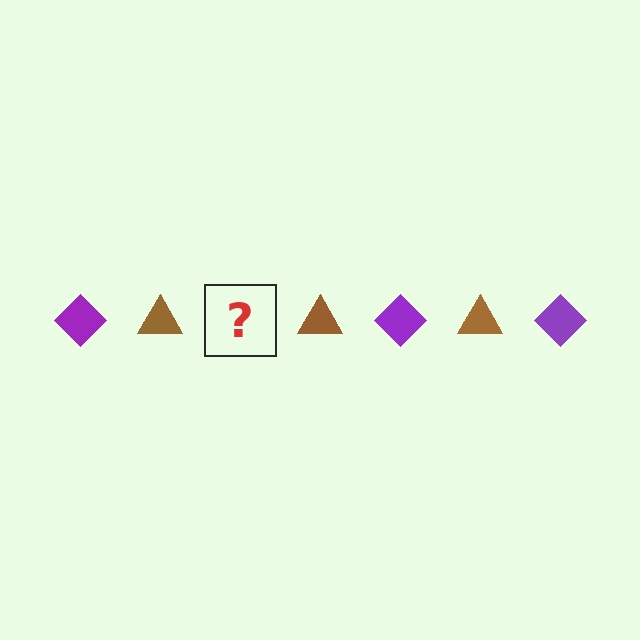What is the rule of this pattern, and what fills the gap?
The rule is that the pattern alternates between purple diamond and brown triangle. The gap should be filled with a purple diamond.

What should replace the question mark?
The question mark should be replaced with a purple diamond.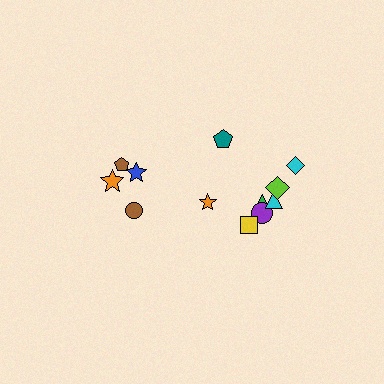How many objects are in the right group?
There are 8 objects.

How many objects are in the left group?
There are 4 objects.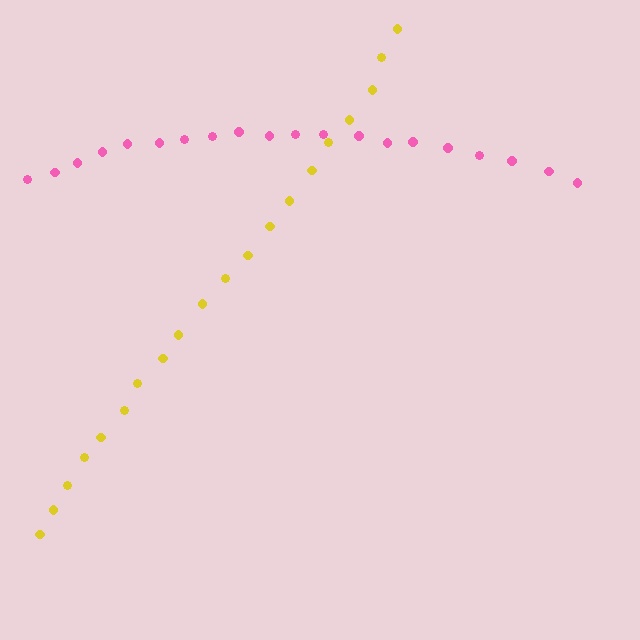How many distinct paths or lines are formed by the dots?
There are 2 distinct paths.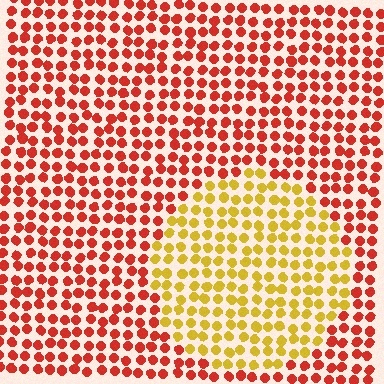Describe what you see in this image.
The image is filled with small red elements in a uniform arrangement. A circle-shaped region is visible where the elements are tinted to a slightly different hue, forming a subtle color boundary.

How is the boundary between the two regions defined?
The boundary is defined purely by a slight shift in hue (about 48 degrees). Spacing, size, and orientation are identical on both sides.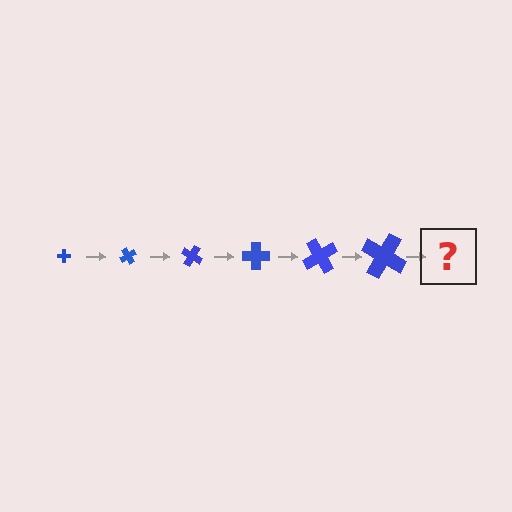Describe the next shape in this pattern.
It should be a cross, larger than the previous one and rotated 360 degrees from the start.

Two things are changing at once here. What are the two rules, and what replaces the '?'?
The two rules are that the cross grows larger each step and it rotates 60 degrees each step. The '?' should be a cross, larger than the previous one and rotated 360 degrees from the start.